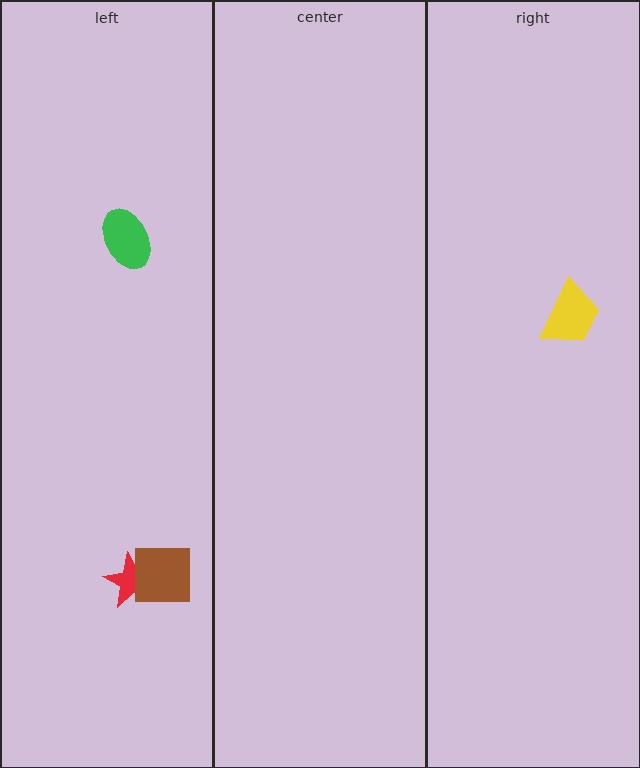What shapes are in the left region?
The red star, the brown square, the green ellipse.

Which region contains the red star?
The left region.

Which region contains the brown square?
The left region.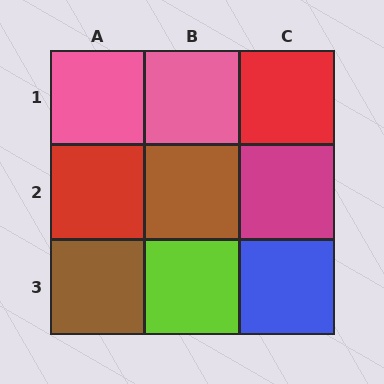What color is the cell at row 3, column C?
Blue.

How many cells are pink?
2 cells are pink.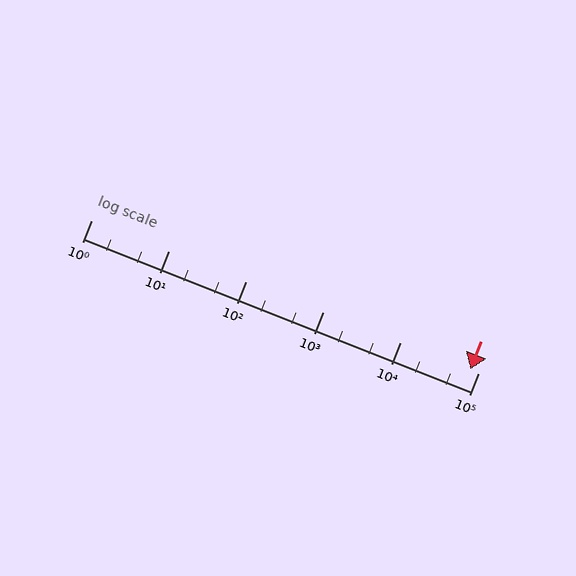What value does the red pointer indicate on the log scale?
The pointer indicates approximately 80000.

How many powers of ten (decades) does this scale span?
The scale spans 5 decades, from 1 to 100000.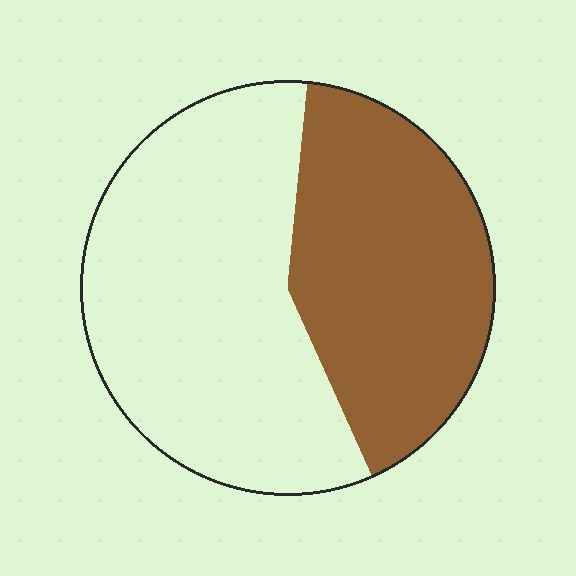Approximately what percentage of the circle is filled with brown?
Approximately 40%.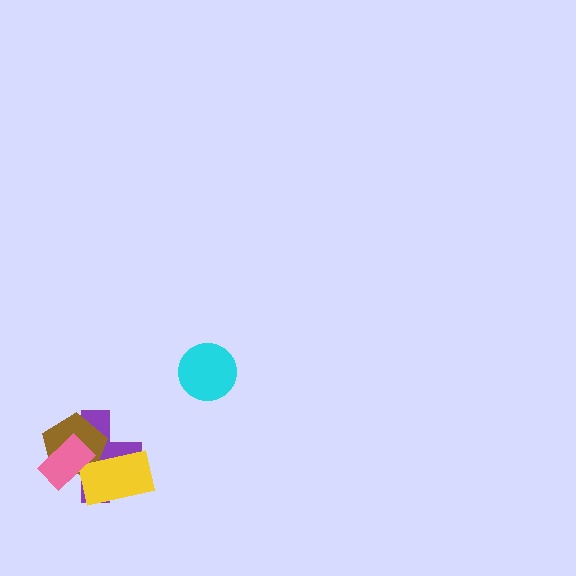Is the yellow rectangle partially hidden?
Yes, it is partially covered by another shape.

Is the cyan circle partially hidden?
No, no other shape covers it.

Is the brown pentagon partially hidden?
Yes, it is partially covered by another shape.